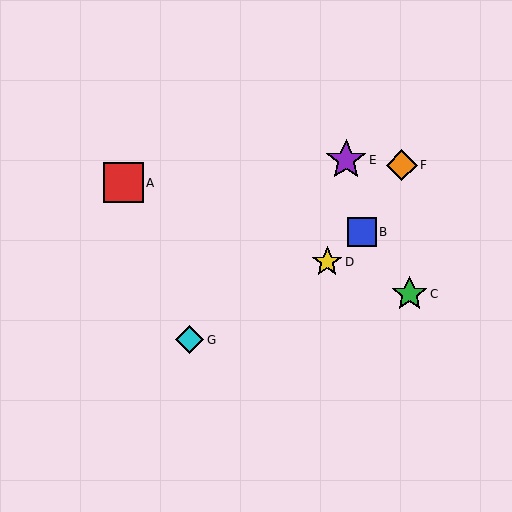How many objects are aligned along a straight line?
3 objects (A, C, D) are aligned along a straight line.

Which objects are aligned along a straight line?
Objects A, C, D are aligned along a straight line.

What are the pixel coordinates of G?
Object G is at (189, 340).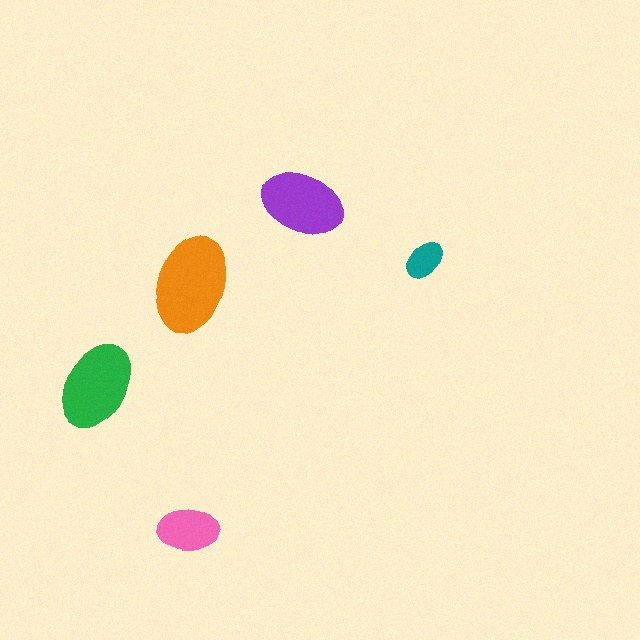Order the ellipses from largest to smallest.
the orange one, the green one, the purple one, the pink one, the teal one.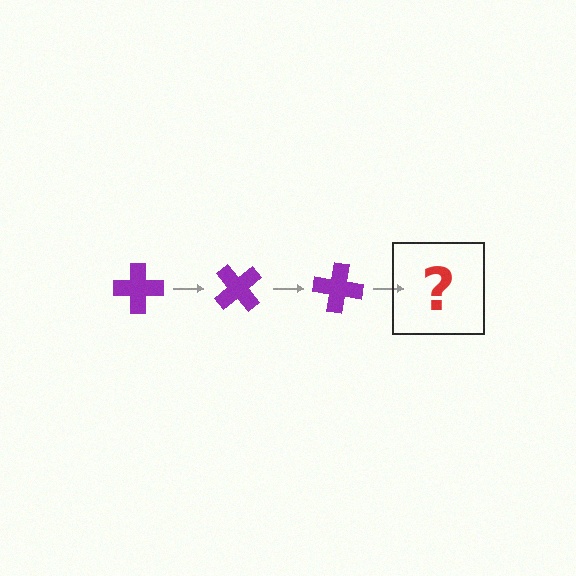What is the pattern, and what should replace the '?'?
The pattern is that the cross rotates 50 degrees each step. The '?' should be a purple cross rotated 150 degrees.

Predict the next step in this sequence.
The next step is a purple cross rotated 150 degrees.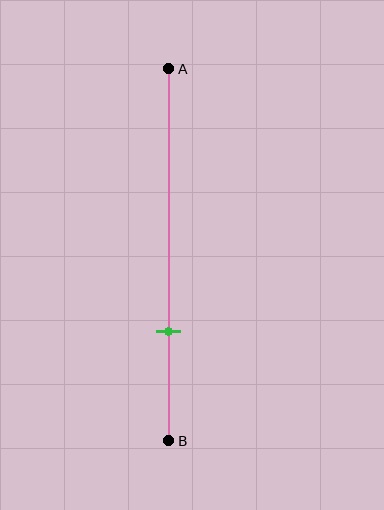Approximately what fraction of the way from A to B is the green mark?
The green mark is approximately 70% of the way from A to B.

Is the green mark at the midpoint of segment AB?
No, the mark is at about 70% from A, not at the 50% midpoint.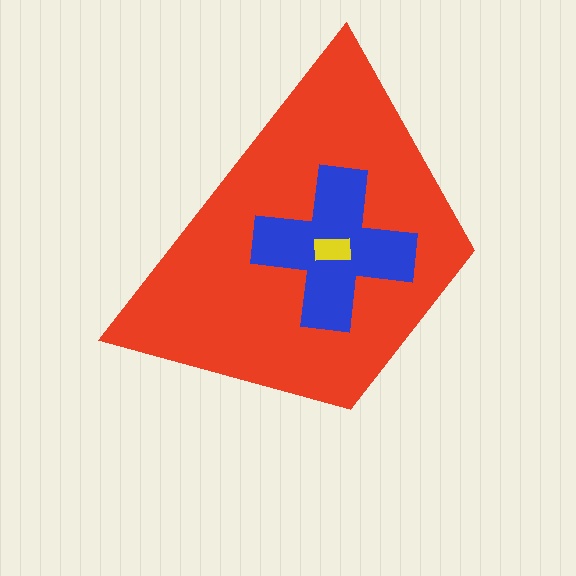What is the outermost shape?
The red trapezoid.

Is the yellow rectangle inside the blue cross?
Yes.